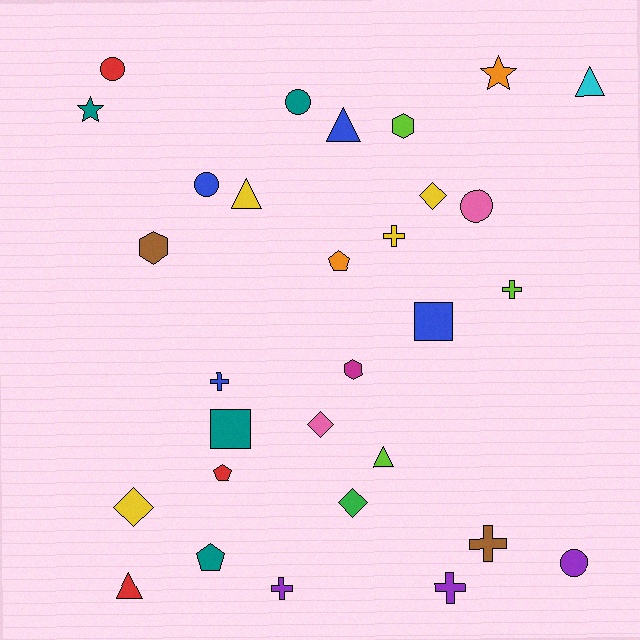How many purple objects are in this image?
There are 3 purple objects.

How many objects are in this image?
There are 30 objects.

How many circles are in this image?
There are 5 circles.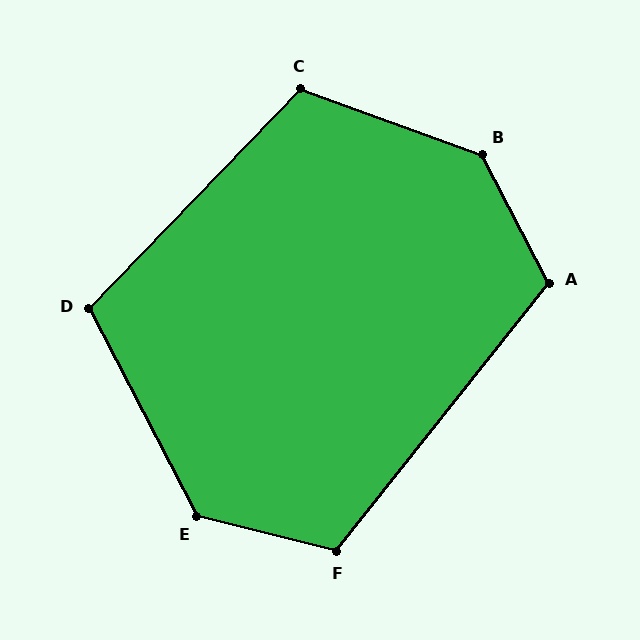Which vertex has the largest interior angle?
B, at approximately 137 degrees.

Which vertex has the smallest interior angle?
D, at approximately 109 degrees.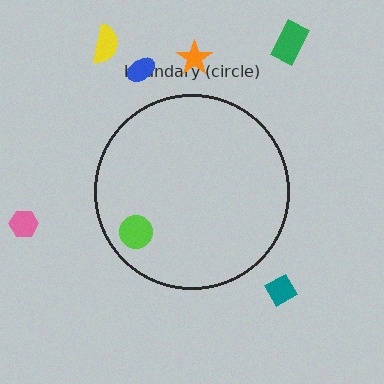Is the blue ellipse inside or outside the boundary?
Outside.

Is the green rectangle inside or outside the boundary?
Outside.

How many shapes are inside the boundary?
1 inside, 6 outside.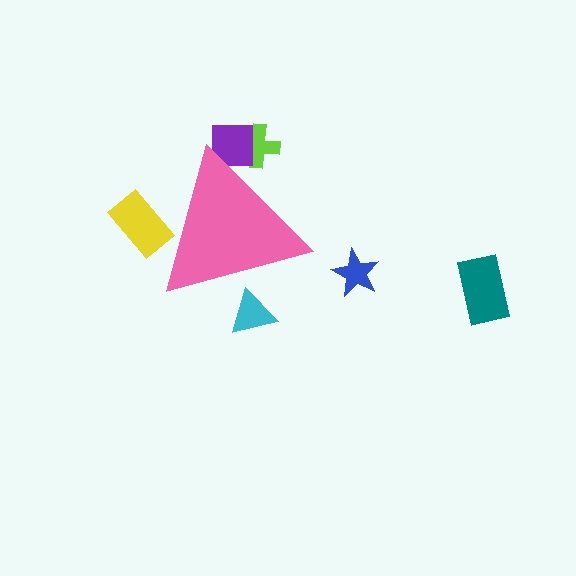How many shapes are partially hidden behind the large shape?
4 shapes are partially hidden.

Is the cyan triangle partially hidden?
Yes, the cyan triangle is partially hidden behind the pink triangle.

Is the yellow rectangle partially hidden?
Yes, the yellow rectangle is partially hidden behind the pink triangle.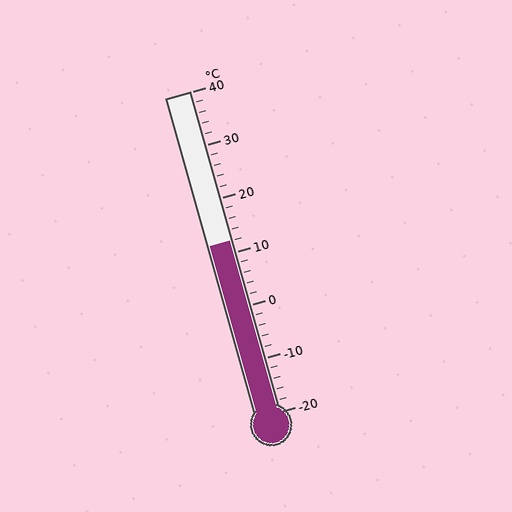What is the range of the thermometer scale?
The thermometer scale ranges from -20°C to 40°C.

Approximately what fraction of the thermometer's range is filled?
The thermometer is filled to approximately 55% of its range.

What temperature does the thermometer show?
The thermometer shows approximately 12°C.